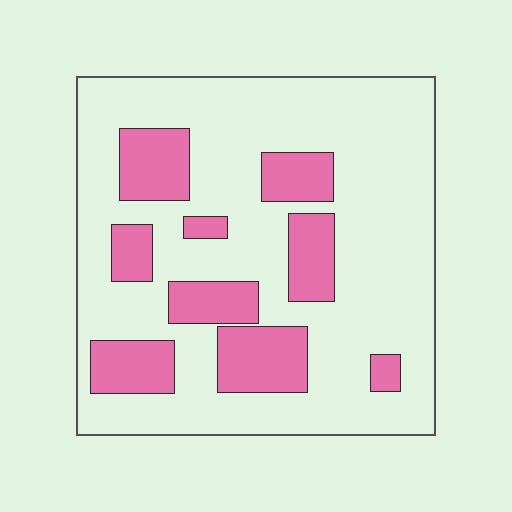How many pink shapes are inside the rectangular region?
9.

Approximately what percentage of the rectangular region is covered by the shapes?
Approximately 25%.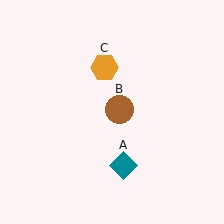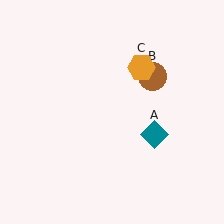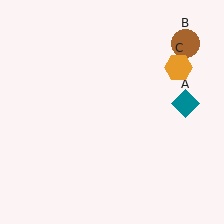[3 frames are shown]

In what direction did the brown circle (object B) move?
The brown circle (object B) moved up and to the right.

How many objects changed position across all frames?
3 objects changed position: teal diamond (object A), brown circle (object B), orange hexagon (object C).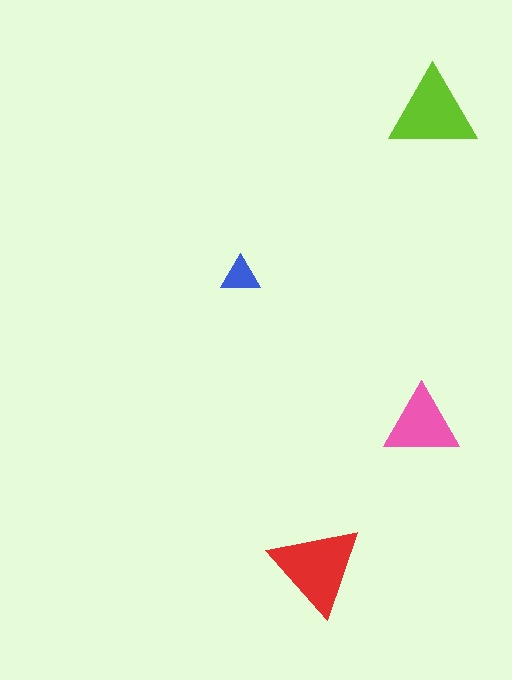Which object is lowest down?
The red triangle is bottommost.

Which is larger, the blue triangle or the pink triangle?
The pink one.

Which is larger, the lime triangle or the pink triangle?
The lime one.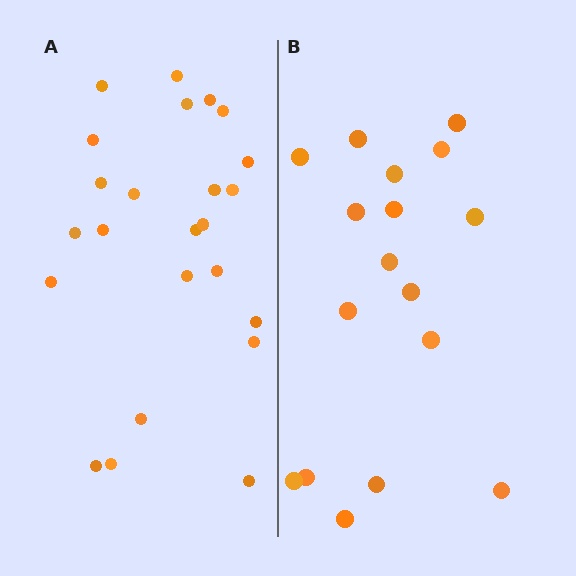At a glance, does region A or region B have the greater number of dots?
Region A (the left region) has more dots.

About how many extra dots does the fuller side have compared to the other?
Region A has roughly 8 or so more dots than region B.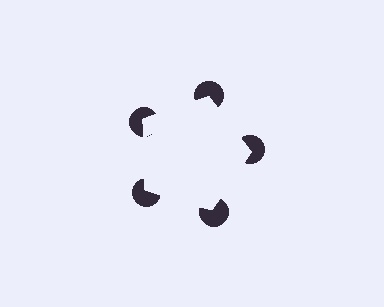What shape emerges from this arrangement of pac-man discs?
An illusory pentagon — its edges are inferred from the aligned wedge cuts in the pac-man discs, not physically drawn.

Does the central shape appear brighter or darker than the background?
It typically appears slightly brighter than the background, even though no actual brightness change is drawn.